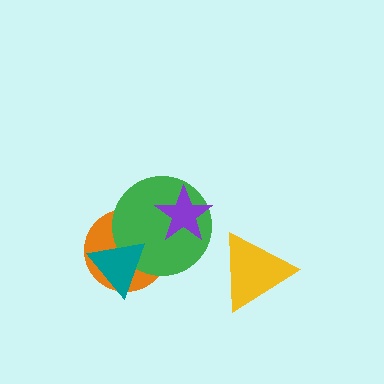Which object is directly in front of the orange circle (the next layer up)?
The green circle is directly in front of the orange circle.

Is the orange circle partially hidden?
Yes, it is partially covered by another shape.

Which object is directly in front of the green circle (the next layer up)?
The purple star is directly in front of the green circle.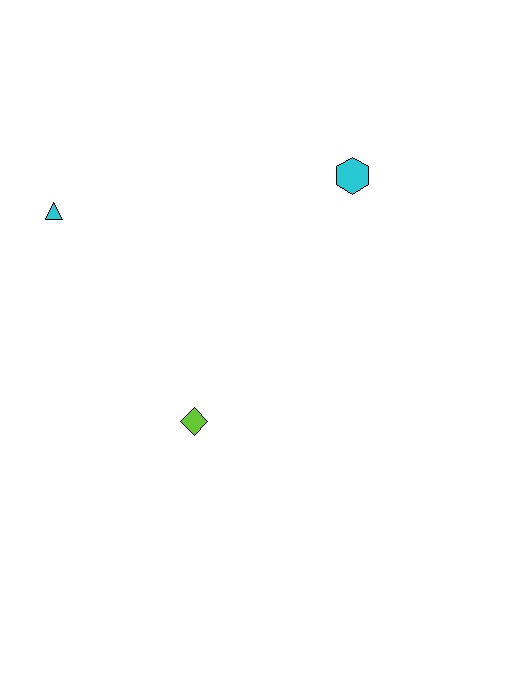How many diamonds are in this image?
There is 1 diamond.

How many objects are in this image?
There are 3 objects.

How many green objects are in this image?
There are no green objects.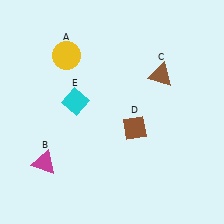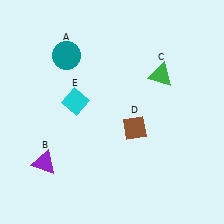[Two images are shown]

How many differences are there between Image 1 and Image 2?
There are 3 differences between the two images.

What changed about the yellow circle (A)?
In Image 1, A is yellow. In Image 2, it changed to teal.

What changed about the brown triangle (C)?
In Image 1, C is brown. In Image 2, it changed to green.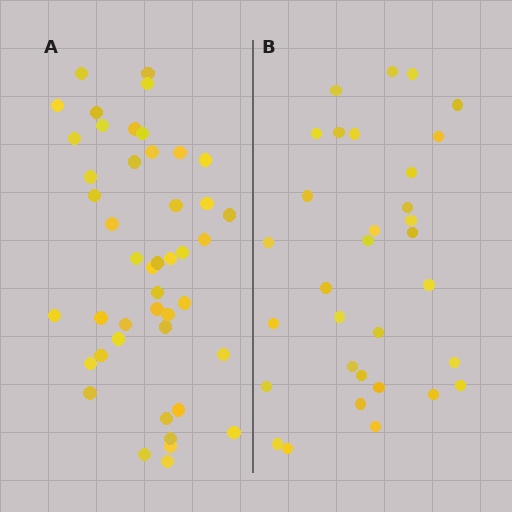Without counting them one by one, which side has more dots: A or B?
Region A (the left region) has more dots.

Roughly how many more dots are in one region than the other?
Region A has approximately 15 more dots than region B.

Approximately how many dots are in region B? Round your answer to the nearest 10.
About 30 dots. (The exact count is 32, which rounds to 30.)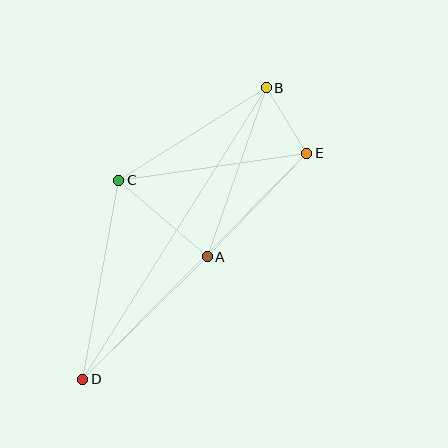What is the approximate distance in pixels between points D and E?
The distance between D and E is approximately 318 pixels.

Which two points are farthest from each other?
Points B and D are farthest from each other.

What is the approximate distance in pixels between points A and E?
The distance between A and E is approximately 143 pixels.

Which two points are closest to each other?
Points B and E are closest to each other.